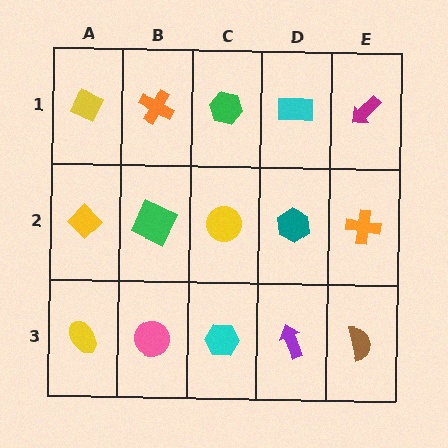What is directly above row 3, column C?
A yellow circle.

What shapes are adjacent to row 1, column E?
An orange cross (row 2, column E), a cyan rectangle (row 1, column D).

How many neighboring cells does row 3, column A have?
2.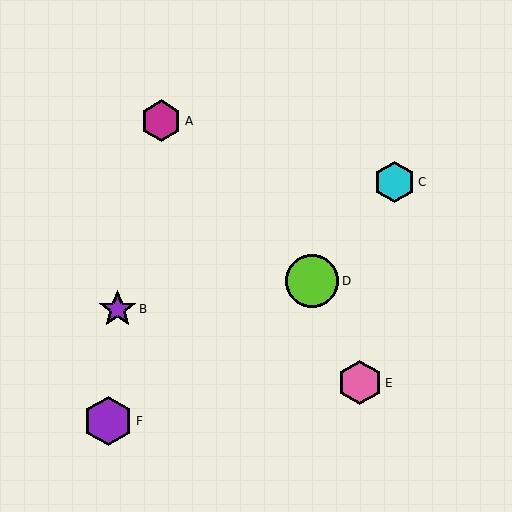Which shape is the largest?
The lime circle (labeled D) is the largest.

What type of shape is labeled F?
Shape F is a purple hexagon.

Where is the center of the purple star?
The center of the purple star is at (117, 309).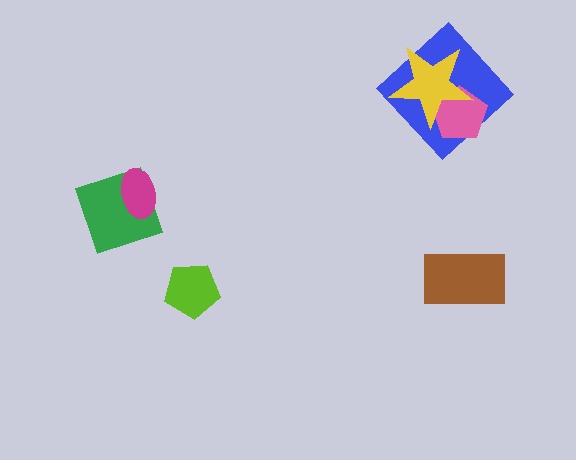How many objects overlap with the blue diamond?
2 objects overlap with the blue diamond.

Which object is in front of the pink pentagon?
The yellow star is in front of the pink pentagon.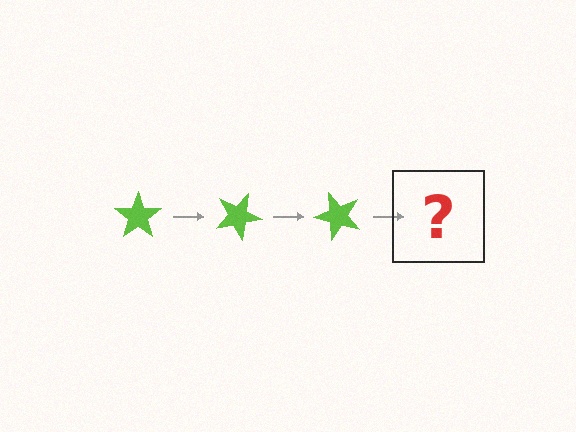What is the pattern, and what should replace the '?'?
The pattern is that the star rotates 25 degrees each step. The '?' should be a lime star rotated 75 degrees.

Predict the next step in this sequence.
The next step is a lime star rotated 75 degrees.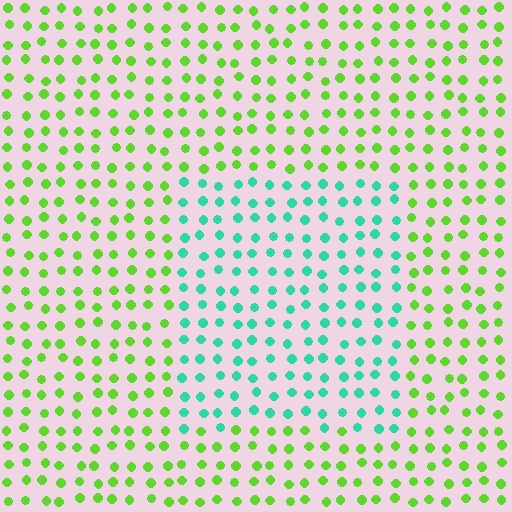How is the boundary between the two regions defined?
The boundary is defined purely by a slight shift in hue (about 58 degrees). Spacing, size, and orientation are identical on both sides.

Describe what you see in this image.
The image is filled with small lime elements in a uniform arrangement. A rectangle-shaped region is visible where the elements are tinted to a slightly different hue, forming a subtle color boundary.